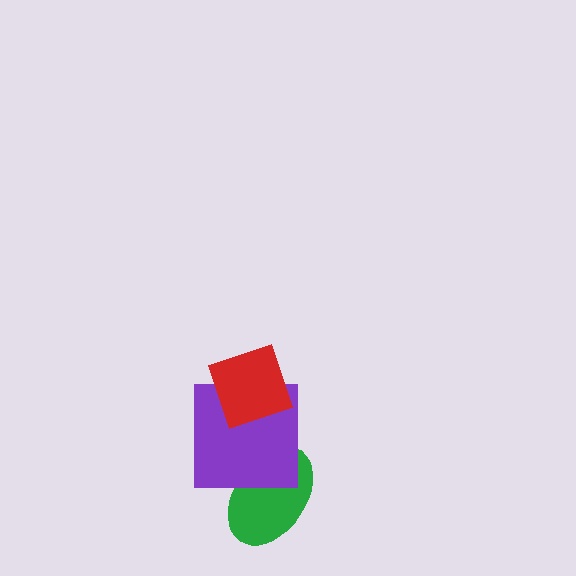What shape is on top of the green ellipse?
The purple square is on top of the green ellipse.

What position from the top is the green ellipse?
The green ellipse is 3rd from the top.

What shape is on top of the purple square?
The red diamond is on top of the purple square.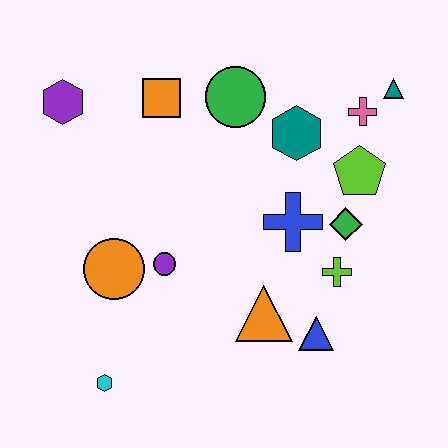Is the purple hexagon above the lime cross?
Yes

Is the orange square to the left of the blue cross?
Yes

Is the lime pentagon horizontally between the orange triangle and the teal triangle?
Yes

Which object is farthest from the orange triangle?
The purple hexagon is farthest from the orange triangle.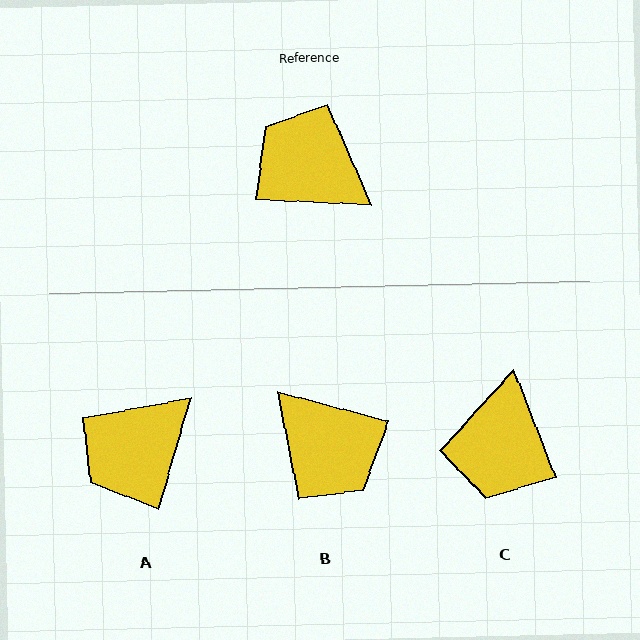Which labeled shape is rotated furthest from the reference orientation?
B, about 168 degrees away.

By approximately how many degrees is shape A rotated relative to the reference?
Approximately 77 degrees counter-clockwise.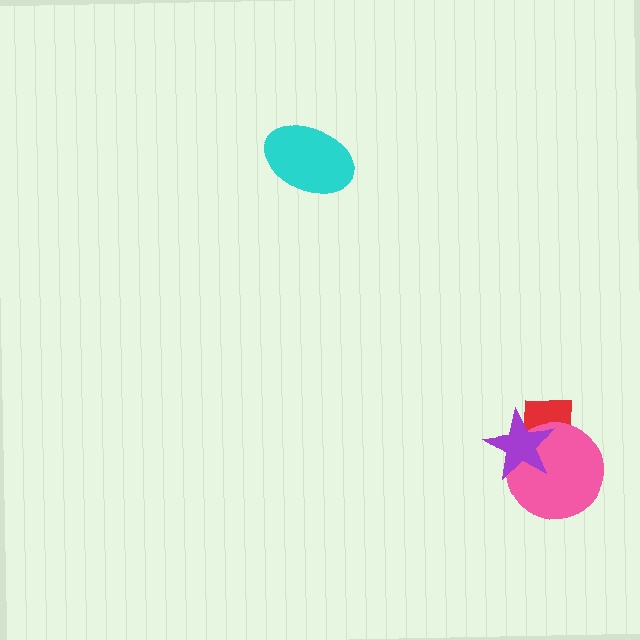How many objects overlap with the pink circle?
2 objects overlap with the pink circle.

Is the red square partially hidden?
Yes, it is partially covered by another shape.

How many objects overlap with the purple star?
2 objects overlap with the purple star.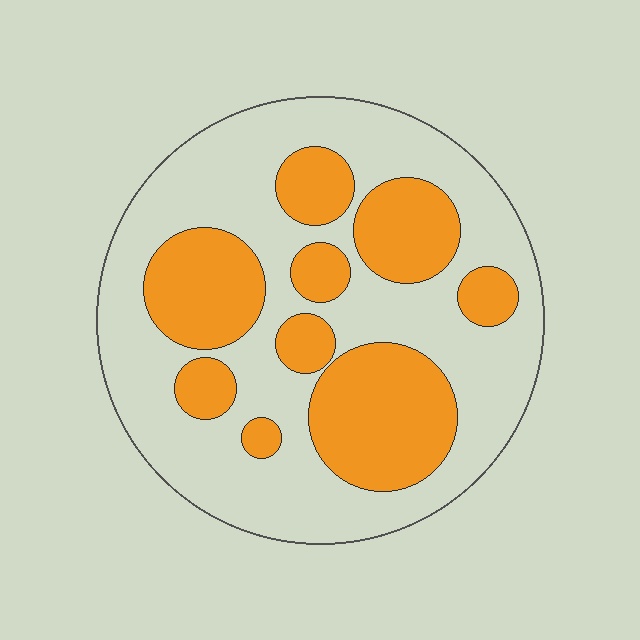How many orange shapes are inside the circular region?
9.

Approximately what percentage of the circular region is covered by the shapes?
Approximately 35%.